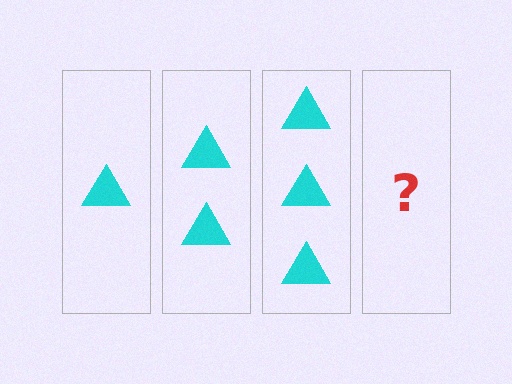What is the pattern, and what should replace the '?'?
The pattern is that each step adds one more triangle. The '?' should be 4 triangles.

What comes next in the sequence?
The next element should be 4 triangles.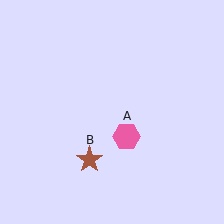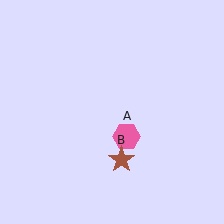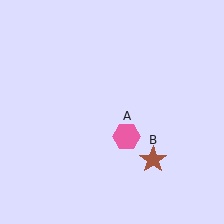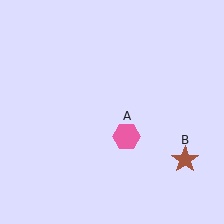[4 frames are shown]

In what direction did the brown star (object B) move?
The brown star (object B) moved right.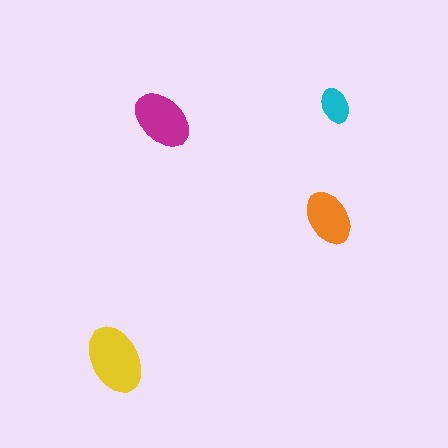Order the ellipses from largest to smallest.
the yellow one, the magenta one, the orange one, the cyan one.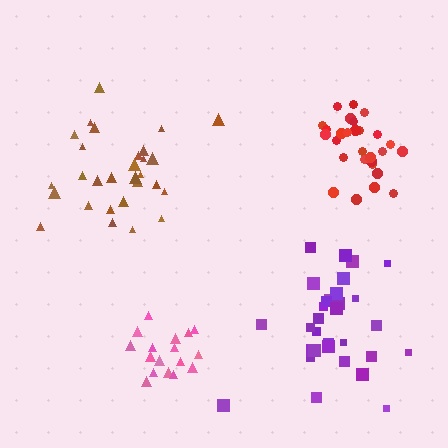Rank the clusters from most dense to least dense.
pink, red, brown, purple.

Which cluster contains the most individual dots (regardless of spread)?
Purple (31).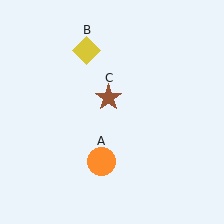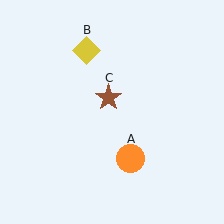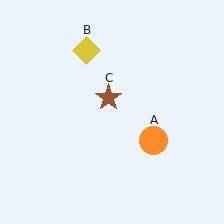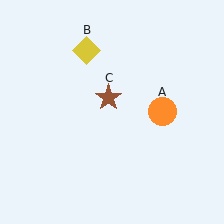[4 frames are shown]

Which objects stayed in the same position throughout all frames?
Yellow diamond (object B) and brown star (object C) remained stationary.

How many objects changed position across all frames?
1 object changed position: orange circle (object A).